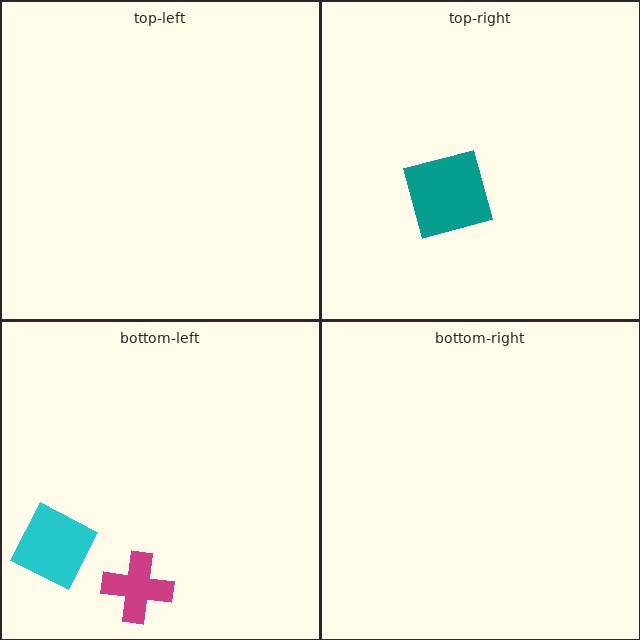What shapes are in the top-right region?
The teal square.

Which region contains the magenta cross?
The bottom-left region.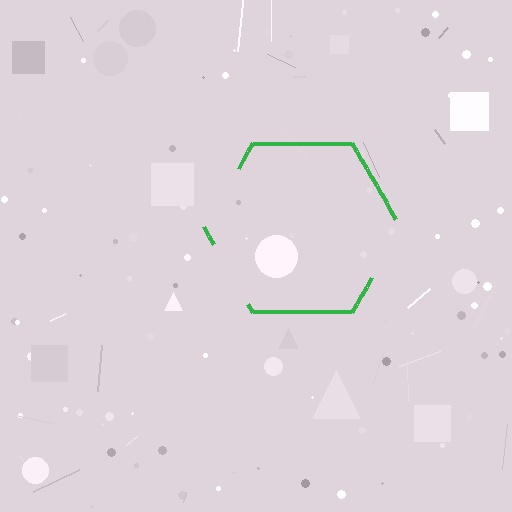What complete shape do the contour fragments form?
The contour fragments form a hexagon.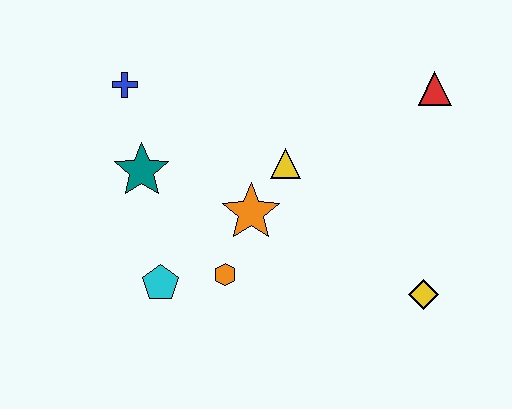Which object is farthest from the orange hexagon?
The red triangle is farthest from the orange hexagon.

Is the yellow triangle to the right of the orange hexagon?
Yes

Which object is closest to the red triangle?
The yellow triangle is closest to the red triangle.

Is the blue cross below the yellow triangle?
No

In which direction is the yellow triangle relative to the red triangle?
The yellow triangle is to the left of the red triangle.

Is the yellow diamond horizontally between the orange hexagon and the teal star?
No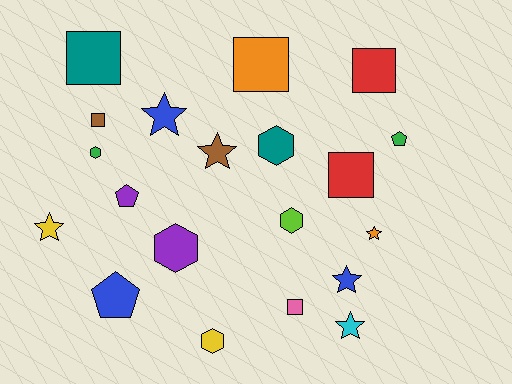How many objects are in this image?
There are 20 objects.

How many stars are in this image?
There are 6 stars.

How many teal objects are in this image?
There are 2 teal objects.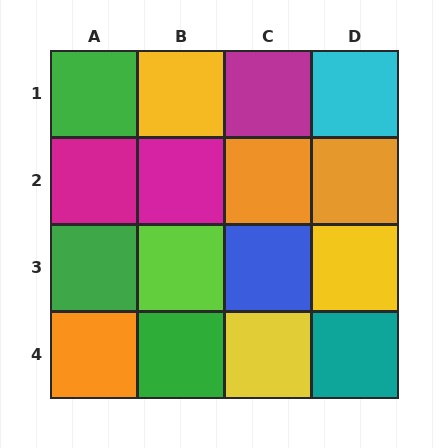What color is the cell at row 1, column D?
Cyan.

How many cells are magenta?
3 cells are magenta.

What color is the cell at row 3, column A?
Green.